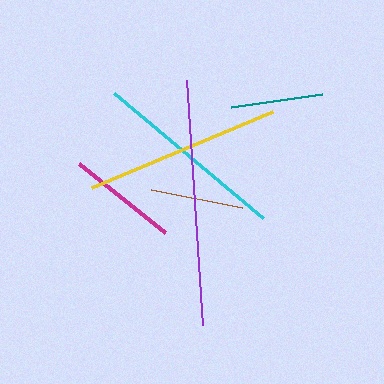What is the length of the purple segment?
The purple segment is approximately 246 pixels long.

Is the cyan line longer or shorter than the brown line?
The cyan line is longer than the brown line.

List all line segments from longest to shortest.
From longest to shortest: purple, yellow, cyan, magenta, brown, teal.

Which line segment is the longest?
The purple line is the longest at approximately 246 pixels.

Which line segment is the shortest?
The teal line is the shortest at approximately 91 pixels.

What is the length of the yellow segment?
The yellow segment is approximately 197 pixels long.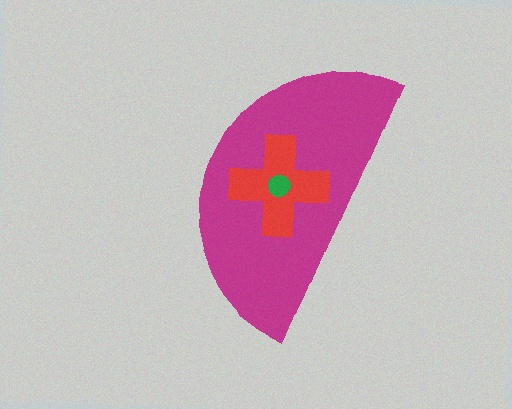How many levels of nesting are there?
3.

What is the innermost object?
The green circle.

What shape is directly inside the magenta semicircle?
The red cross.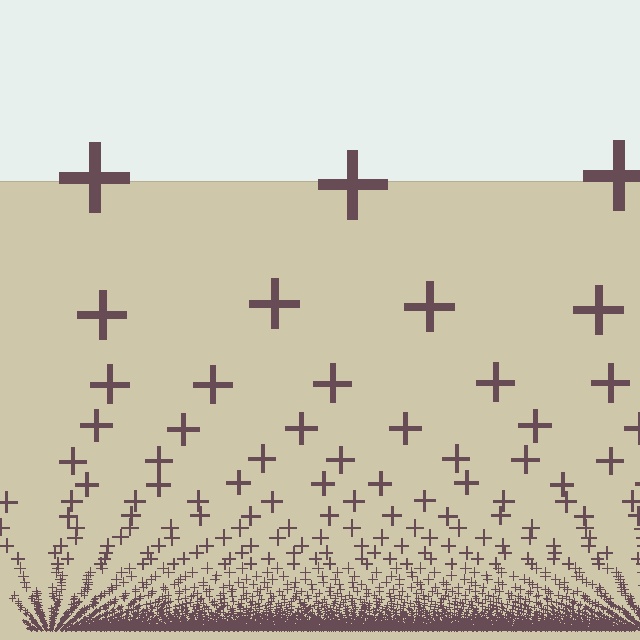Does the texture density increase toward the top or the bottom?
Density increases toward the bottom.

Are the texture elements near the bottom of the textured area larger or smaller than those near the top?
Smaller. The gradient is inverted — elements near the bottom are smaller and denser.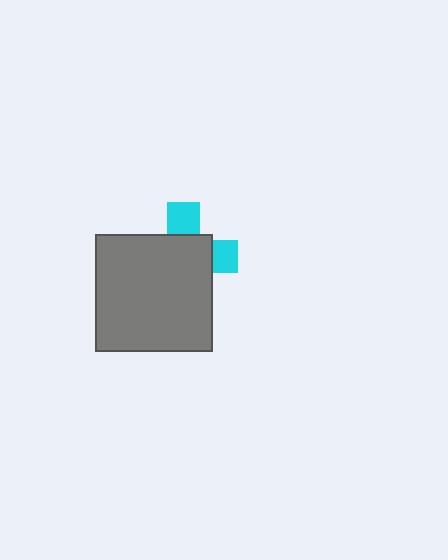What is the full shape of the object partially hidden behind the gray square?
The partially hidden object is a cyan cross.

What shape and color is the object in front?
The object in front is a gray square.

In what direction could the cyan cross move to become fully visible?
The cyan cross could move toward the upper-right. That would shift it out from behind the gray square entirely.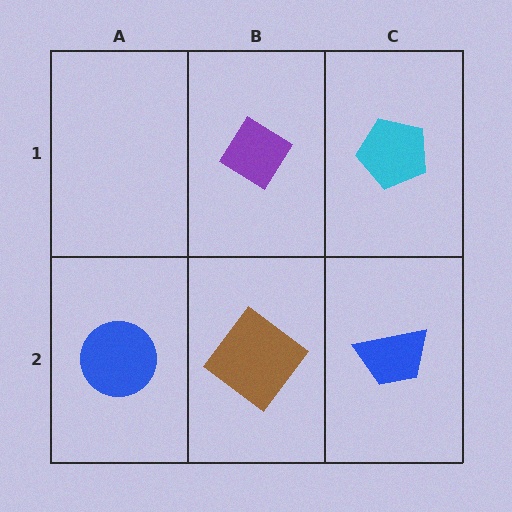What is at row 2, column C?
A blue trapezoid.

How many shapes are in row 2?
3 shapes.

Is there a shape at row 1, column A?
No, that cell is empty.